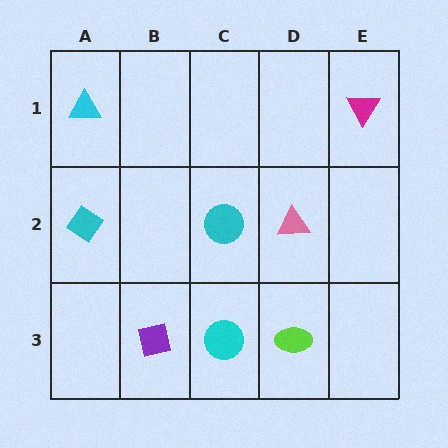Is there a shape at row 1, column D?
No, that cell is empty.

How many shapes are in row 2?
3 shapes.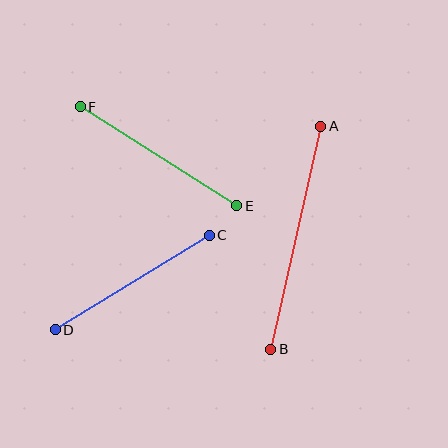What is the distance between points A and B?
The distance is approximately 229 pixels.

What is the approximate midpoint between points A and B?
The midpoint is at approximately (296, 238) pixels.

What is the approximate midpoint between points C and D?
The midpoint is at approximately (132, 282) pixels.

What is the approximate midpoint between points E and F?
The midpoint is at approximately (158, 156) pixels.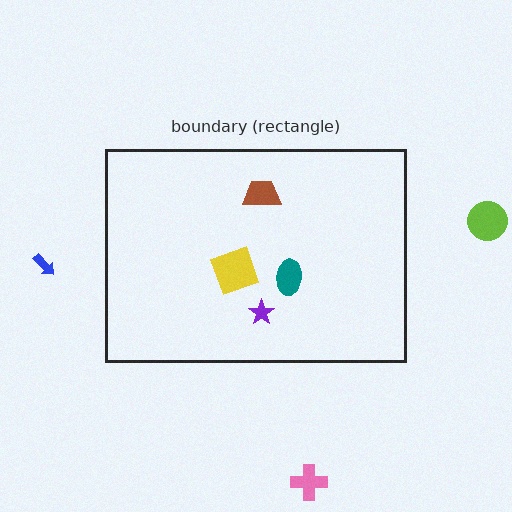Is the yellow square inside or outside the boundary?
Inside.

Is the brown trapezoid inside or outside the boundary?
Inside.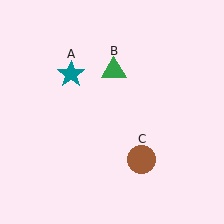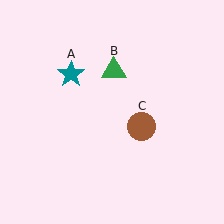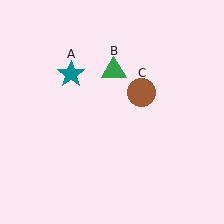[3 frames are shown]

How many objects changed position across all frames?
1 object changed position: brown circle (object C).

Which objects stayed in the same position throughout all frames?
Teal star (object A) and green triangle (object B) remained stationary.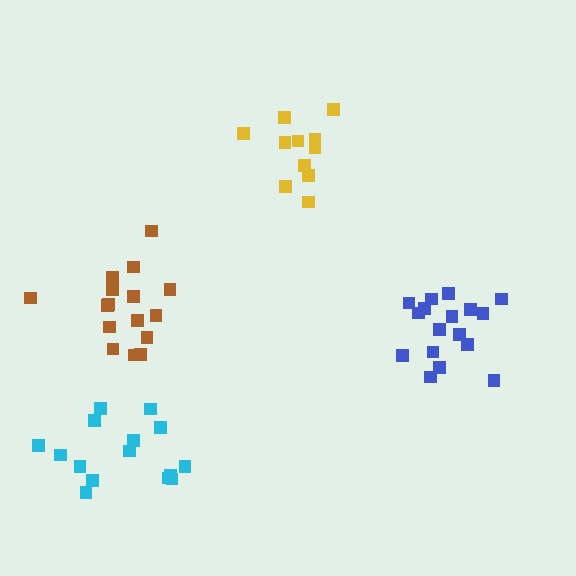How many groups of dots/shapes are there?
There are 4 groups.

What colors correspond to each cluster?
The clusters are colored: brown, yellow, cyan, blue.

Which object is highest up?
The yellow cluster is topmost.